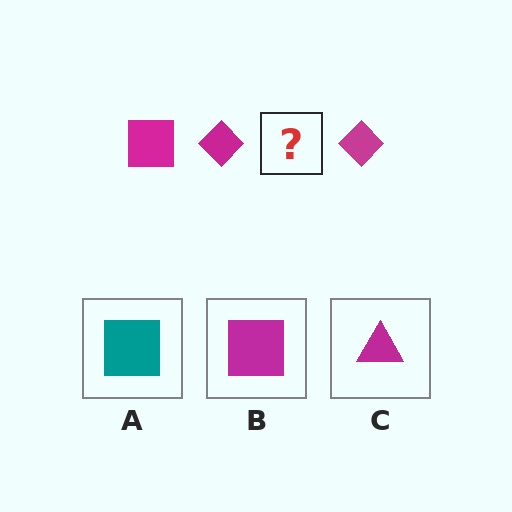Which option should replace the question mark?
Option B.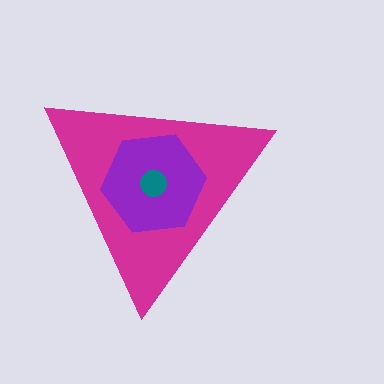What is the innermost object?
The teal circle.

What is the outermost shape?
The magenta triangle.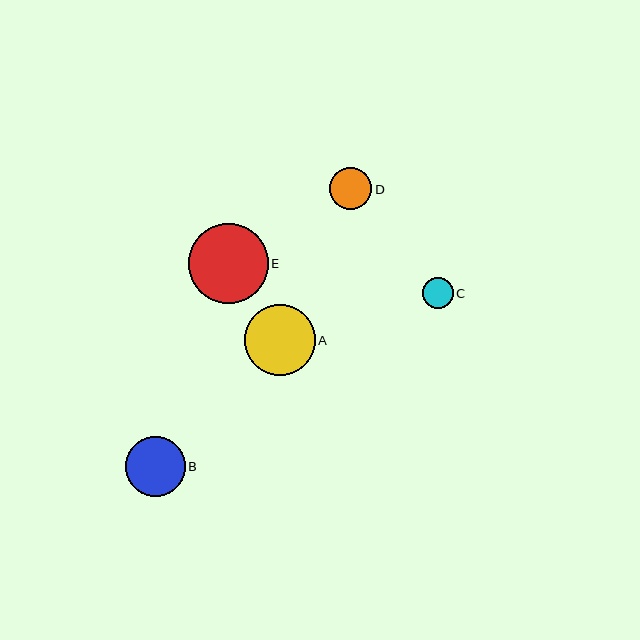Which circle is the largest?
Circle E is the largest with a size of approximately 80 pixels.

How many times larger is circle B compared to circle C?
Circle B is approximately 2.0 times the size of circle C.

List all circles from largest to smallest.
From largest to smallest: E, A, B, D, C.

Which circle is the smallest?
Circle C is the smallest with a size of approximately 30 pixels.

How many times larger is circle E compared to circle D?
Circle E is approximately 1.9 times the size of circle D.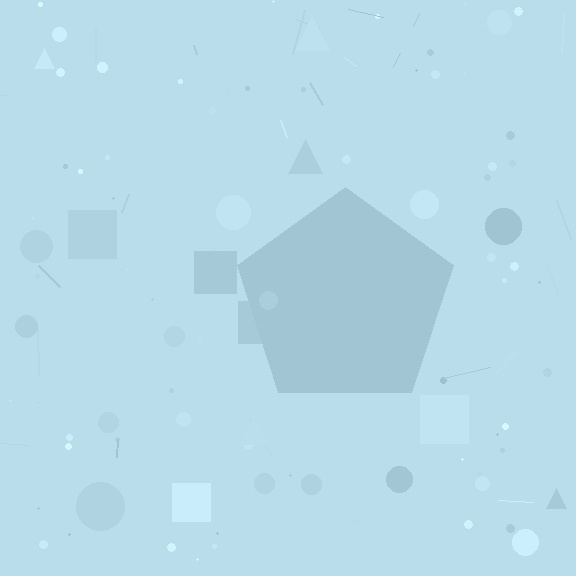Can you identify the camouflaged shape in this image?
The camouflaged shape is a pentagon.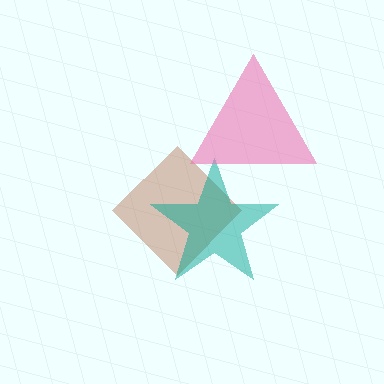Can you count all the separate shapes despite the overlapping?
Yes, there are 3 separate shapes.